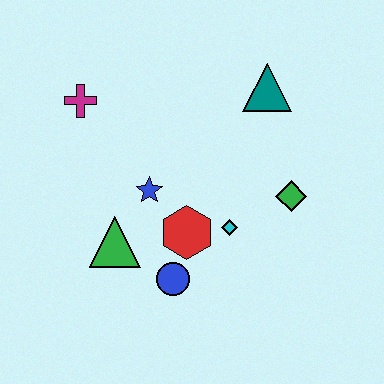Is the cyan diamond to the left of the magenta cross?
No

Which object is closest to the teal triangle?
The green diamond is closest to the teal triangle.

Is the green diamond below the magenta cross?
Yes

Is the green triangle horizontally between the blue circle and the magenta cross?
Yes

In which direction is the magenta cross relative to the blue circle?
The magenta cross is above the blue circle.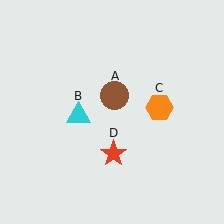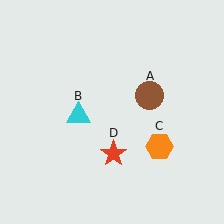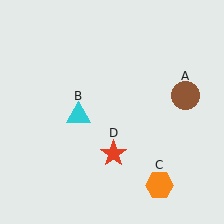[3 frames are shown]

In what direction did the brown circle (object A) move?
The brown circle (object A) moved right.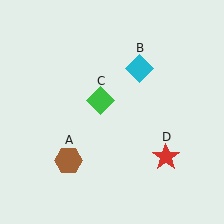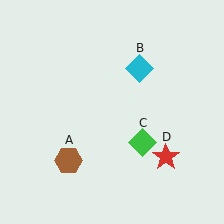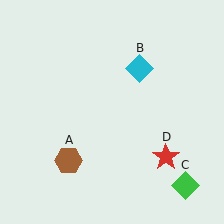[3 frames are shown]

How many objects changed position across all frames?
1 object changed position: green diamond (object C).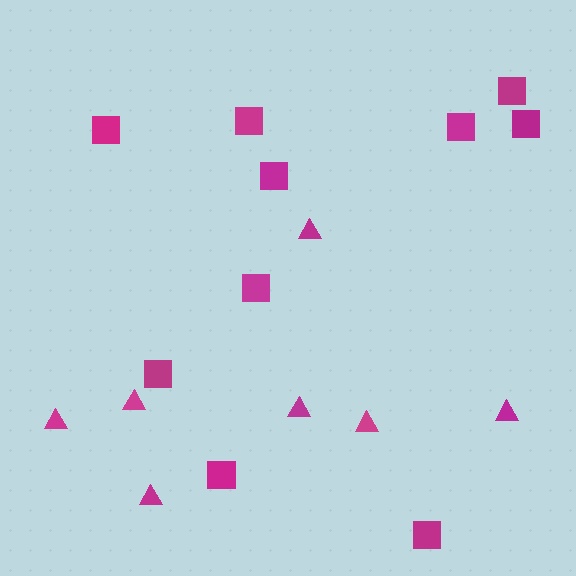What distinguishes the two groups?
There are 2 groups: one group of triangles (7) and one group of squares (10).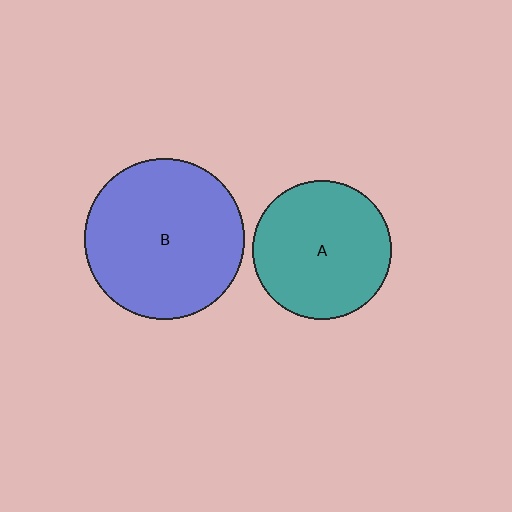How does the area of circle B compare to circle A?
Approximately 1.3 times.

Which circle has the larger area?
Circle B (blue).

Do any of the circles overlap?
No, none of the circles overlap.